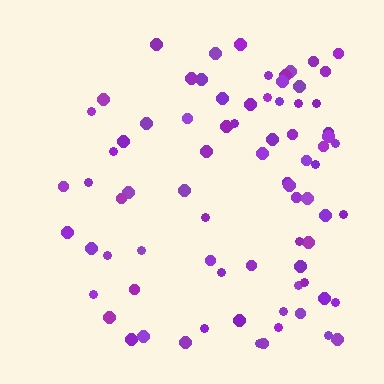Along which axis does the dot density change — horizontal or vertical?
Horizontal.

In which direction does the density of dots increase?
From left to right, with the right side densest.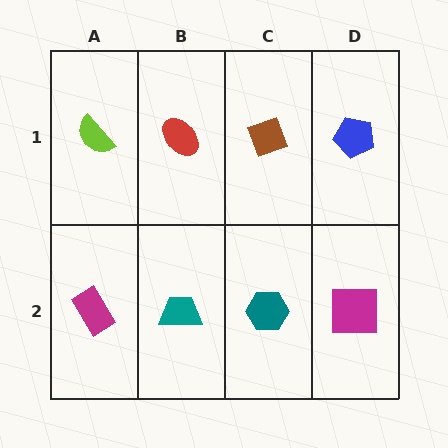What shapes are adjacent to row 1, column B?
A teal trapezoid (row 2, column B), a lime semicircle (row 1, column A), a brown diamond (row 1, column C).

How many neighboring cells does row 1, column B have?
3.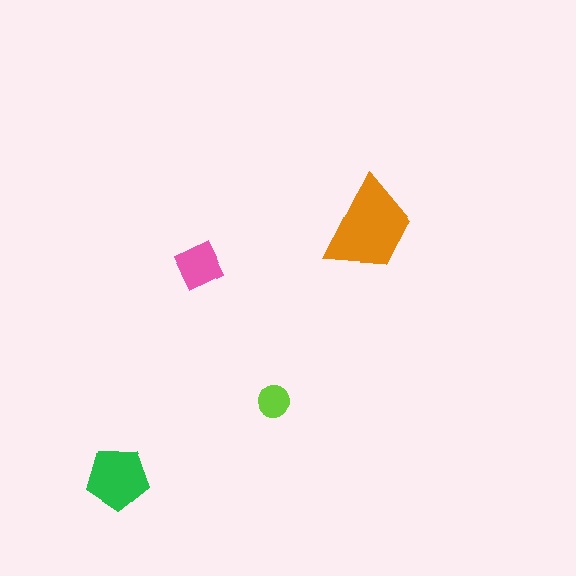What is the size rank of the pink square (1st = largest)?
3rd.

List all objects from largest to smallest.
The orange trapezoid, the green pentagon, the pink square, the lime circle.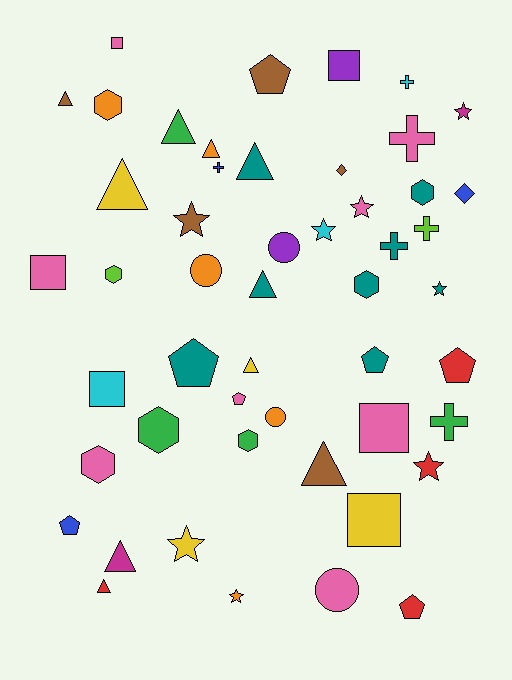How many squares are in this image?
There are 6 squares.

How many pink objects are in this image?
There are 8 pink objects.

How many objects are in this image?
There are 50 objects.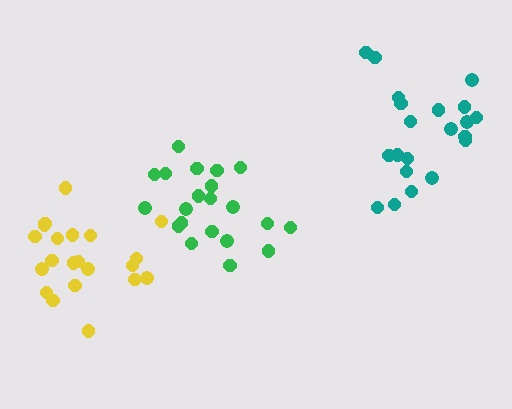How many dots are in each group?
Group 1: 21 dots, Group 2: 21 dots, Group 3: 21 dots (63 total).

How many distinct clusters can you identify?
There are 3 distinct clusters.